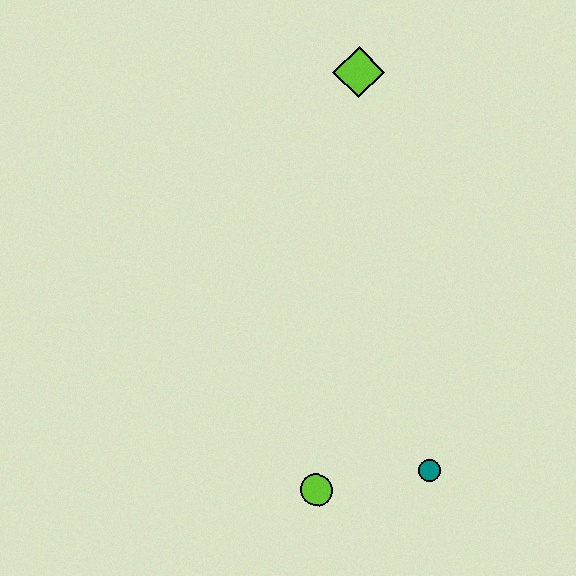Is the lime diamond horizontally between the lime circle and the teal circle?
Yes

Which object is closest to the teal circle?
The lime circle is closest to the teal circle.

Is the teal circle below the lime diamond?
Yes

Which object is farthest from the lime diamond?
The lime circle is farthest from the lime diamond.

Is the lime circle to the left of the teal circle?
Yes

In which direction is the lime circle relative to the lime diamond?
The lime circle is below the lime diamond.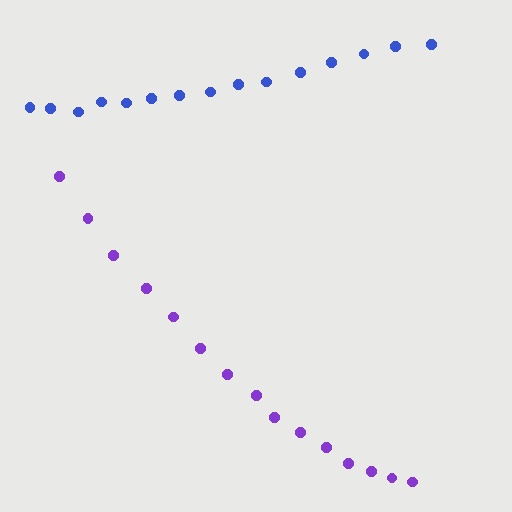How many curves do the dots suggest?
There are 2 distinct paths.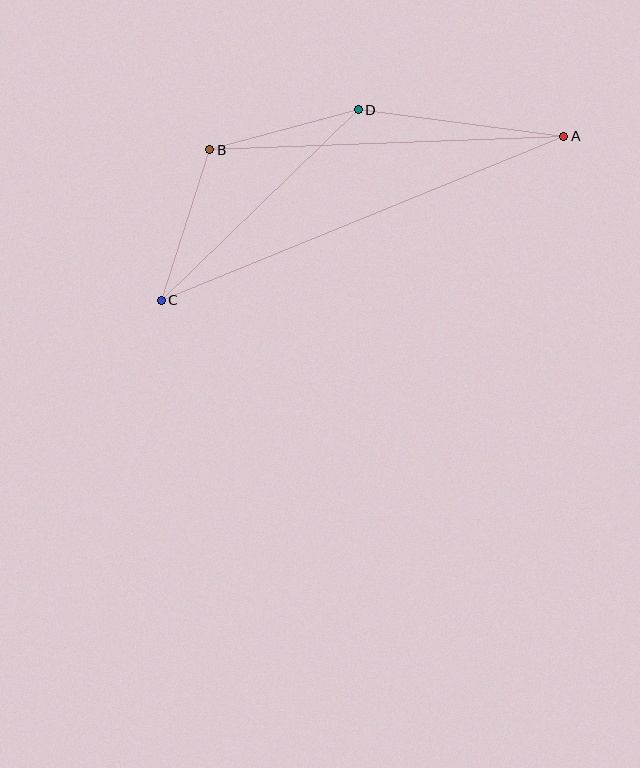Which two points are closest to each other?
Points B and D are closest to each other.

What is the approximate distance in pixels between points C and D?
The distance between C and D is approximately 274 pixels.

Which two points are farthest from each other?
Points A and C are farthest from each other.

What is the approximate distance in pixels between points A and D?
The distance between A and D is approximately 207 pixels.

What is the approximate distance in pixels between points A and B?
The distance between A and B is approximately 354 pixels.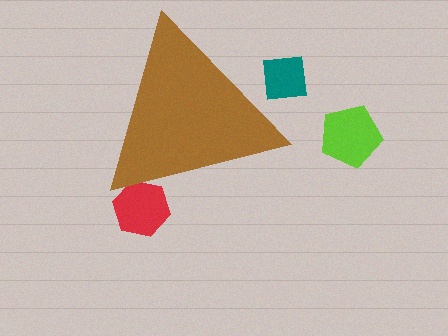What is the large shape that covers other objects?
A brown triangle.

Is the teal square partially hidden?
Yes, the teal square is partially hidden behind the brown triangle.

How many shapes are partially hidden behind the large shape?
2 shapes are partially hidden.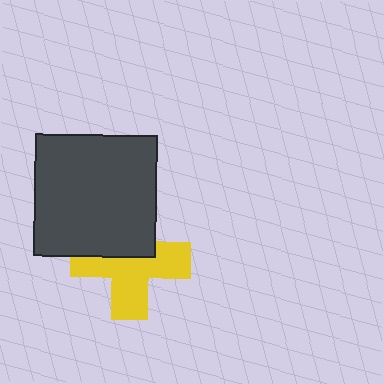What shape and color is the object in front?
The object in front is a dark gray square.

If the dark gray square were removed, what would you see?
You would see the complete yellow cross.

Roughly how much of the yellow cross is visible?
About half of it is visible (roughly 60%).